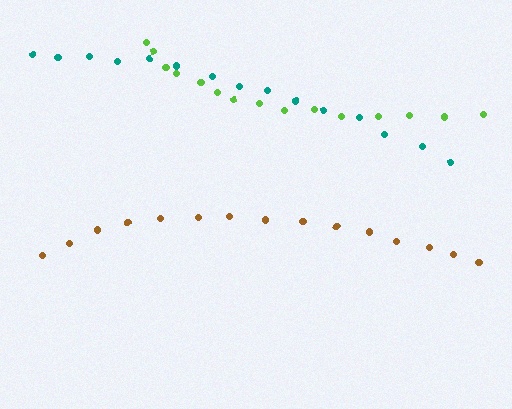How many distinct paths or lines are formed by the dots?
There are 3 distinct paths.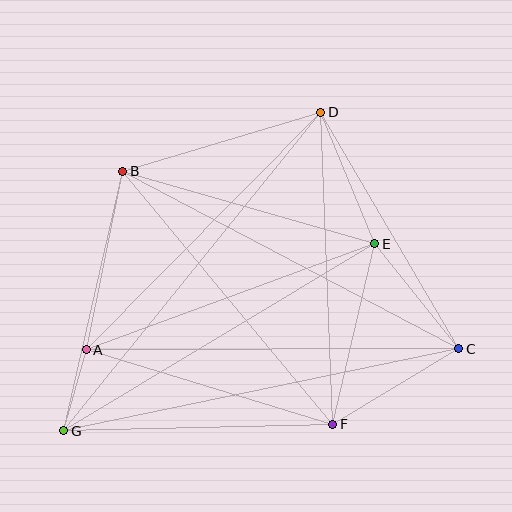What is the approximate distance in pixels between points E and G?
The distance between E and G is approximately 363 pixels.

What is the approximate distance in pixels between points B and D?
The distance between B and D is approximately 207 pixels.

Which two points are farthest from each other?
Points D and G are farthest from each other.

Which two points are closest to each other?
Points A and G are closest to each other.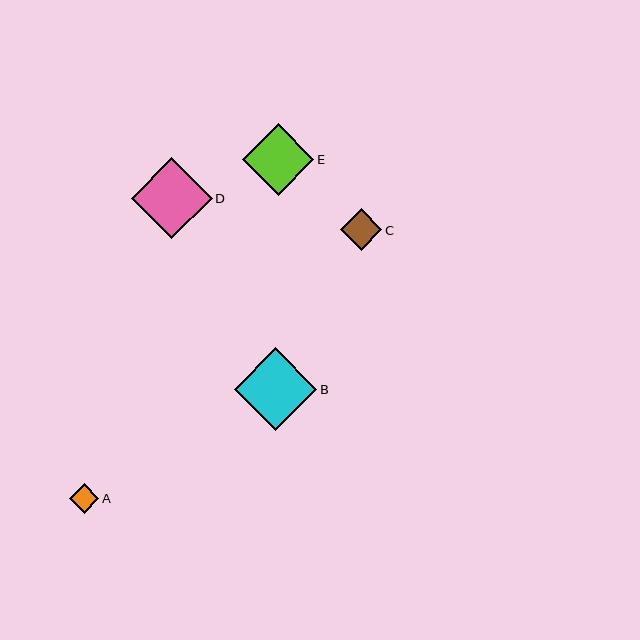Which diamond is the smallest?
Diamond A is the smallest with a size of approximately 29 pixels.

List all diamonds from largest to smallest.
From largest to smallest: B, D, E, C, A.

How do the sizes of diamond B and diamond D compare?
Diamond B and diamond D are approximately the same size.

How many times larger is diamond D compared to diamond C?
Diamond D is approximately 1.9 times the size of diamond C.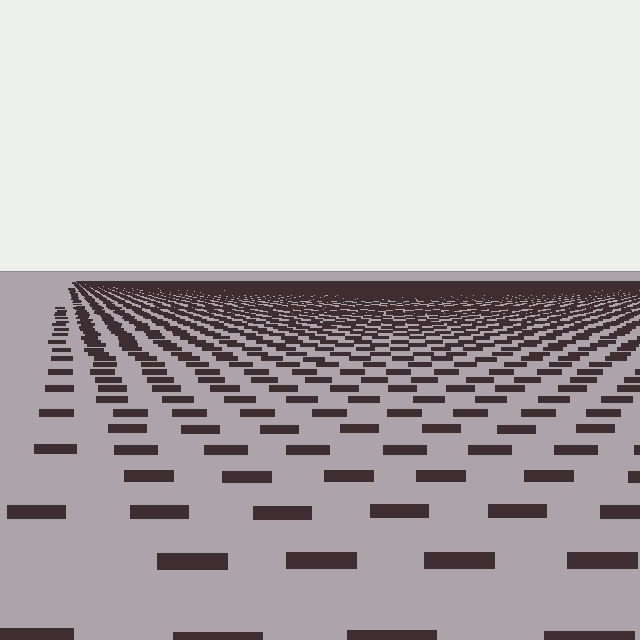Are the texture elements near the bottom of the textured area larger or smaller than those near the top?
Larger. Near the bottom, elements are closer to the viewer and appear at a bigger on-screen size.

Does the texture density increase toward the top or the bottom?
Density increases toward the top.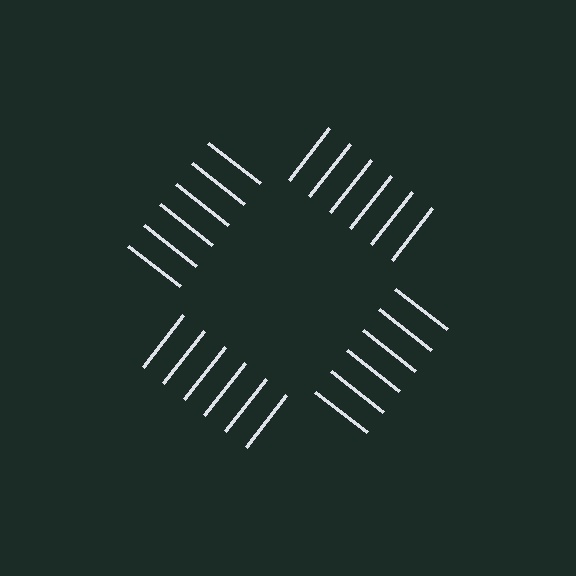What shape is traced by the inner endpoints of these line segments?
An illusory square — the line segments terminate on its edges but no continuous stroke is drawn.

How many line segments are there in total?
24 — 6 along each of the 4 edges.